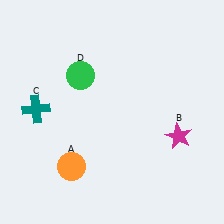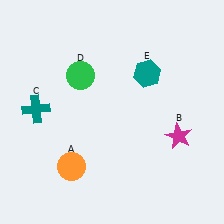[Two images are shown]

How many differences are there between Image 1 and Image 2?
There is 1 difference between the two images.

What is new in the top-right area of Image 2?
A teal hexagon (E) was added in the top-right area of Image 2.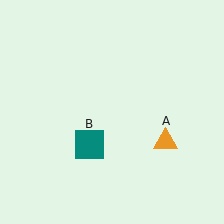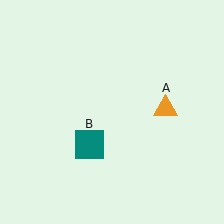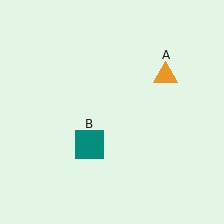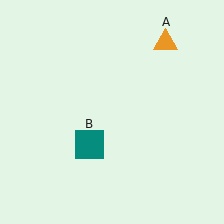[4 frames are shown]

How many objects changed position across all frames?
1 object changed position: orange triangle (object A).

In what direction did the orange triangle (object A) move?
The orange triangle (object A) moved up.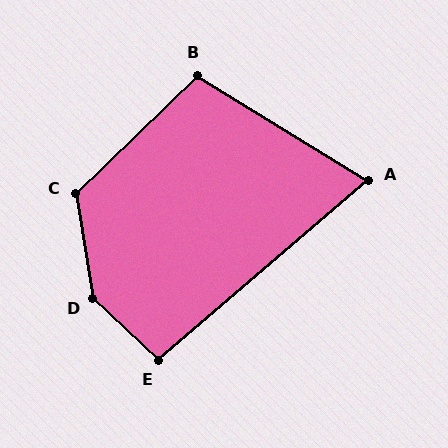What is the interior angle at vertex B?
Approximately 104 degrees (obtuse).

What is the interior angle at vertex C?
Approximately 125 degrees (obtuse).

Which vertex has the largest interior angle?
D, at approximately 142 degrees.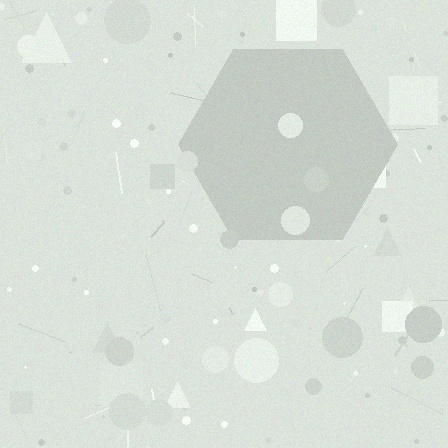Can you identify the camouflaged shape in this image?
The camouflaged shape is a hexagon.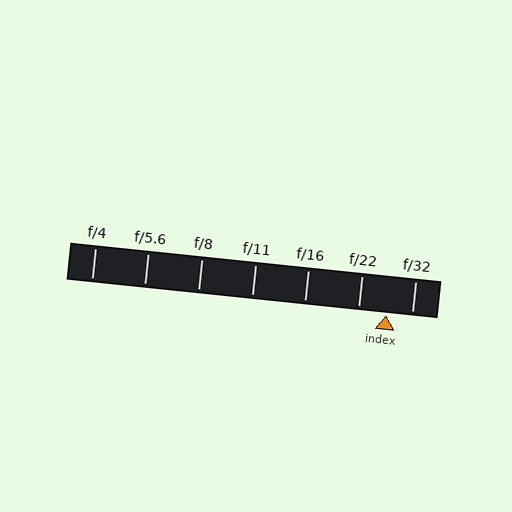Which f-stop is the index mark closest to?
The index mark is closest to f/32.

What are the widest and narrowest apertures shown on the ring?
The widest aperture shown is f/4 and the narrowest is f/32.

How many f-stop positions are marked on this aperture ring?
There are 7 f-stop positions marked.